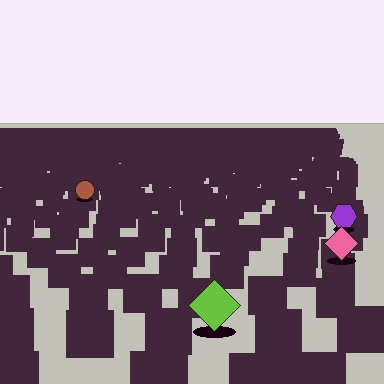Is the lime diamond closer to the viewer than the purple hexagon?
Yes. The lime diamond is closer — you can tell from the texture gradient: the ground texture is coarser near it.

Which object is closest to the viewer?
The lime diamond is closest. The texture marks near it are larger and more spread out.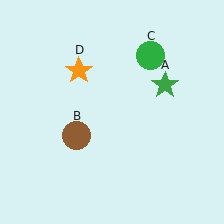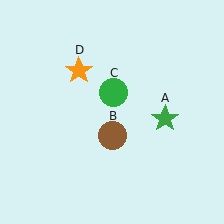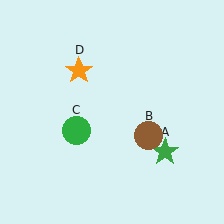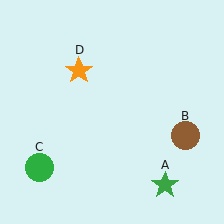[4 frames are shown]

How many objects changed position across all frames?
3 objects changed position: green star (object A), brown circle (object B), green circle (object C).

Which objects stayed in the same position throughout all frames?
Orange star (object D) remained stationary.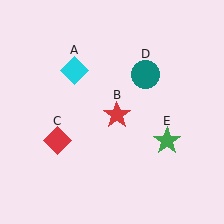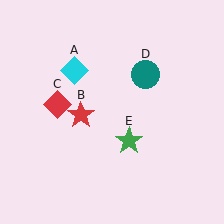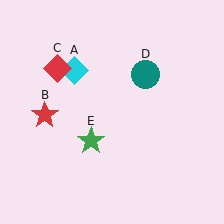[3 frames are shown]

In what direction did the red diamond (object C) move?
The red diamond (object C) moved up.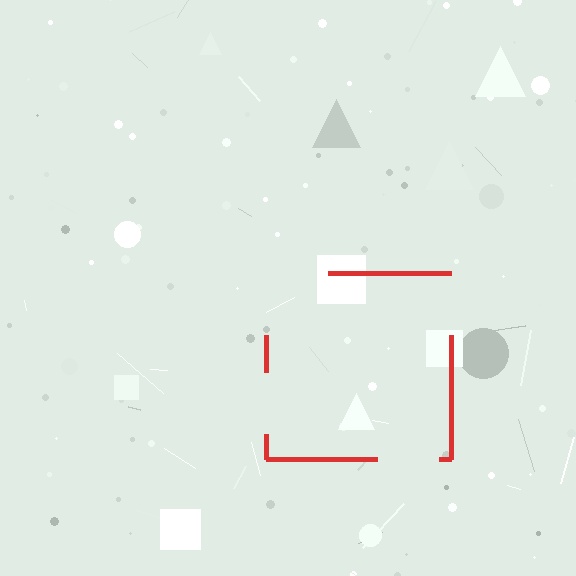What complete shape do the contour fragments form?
The contour fragments form a square.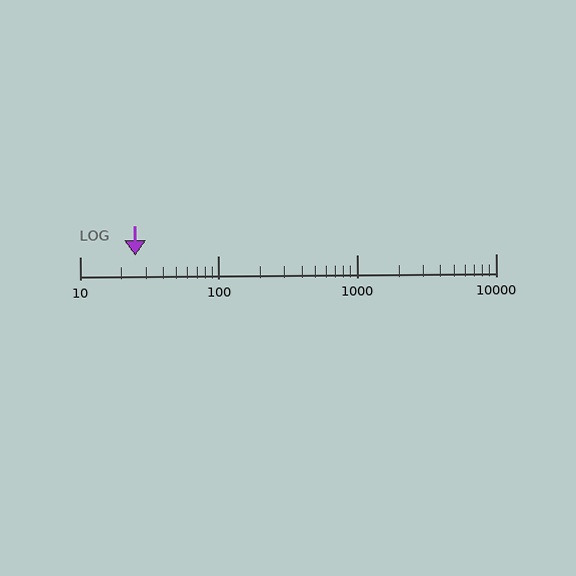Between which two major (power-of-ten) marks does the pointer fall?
The pointer is between 10 and 100.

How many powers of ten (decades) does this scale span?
The scale spans 3 decades, from 10 to 10000.